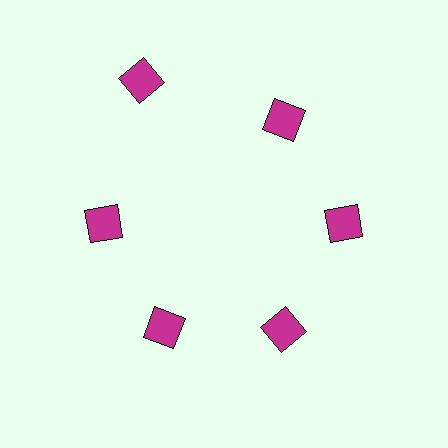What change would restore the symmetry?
The symmetry would be restored by moving it inward, back onto the ring so that all 6 squares sit at equal angles and equal distance from the center.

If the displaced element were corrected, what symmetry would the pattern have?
It would have 6-fold rotational symmetry — the pattern would map onto itself every 60 degrees.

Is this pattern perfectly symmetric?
No. The 6 magenta squares are arranged in a ring, but one element near the 11 o'clock position is pushed outward from the center, breaking the 6-fold rotational symmetry.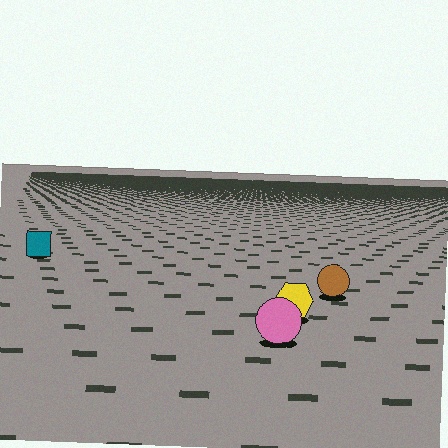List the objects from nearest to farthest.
From nearest to farthest: the pink circle, the yellow hexagon, the brown circle, the teal square.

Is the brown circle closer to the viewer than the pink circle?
No. The pink circle is closer — you can tell from the texture gradient: the ground texture is coarser near it.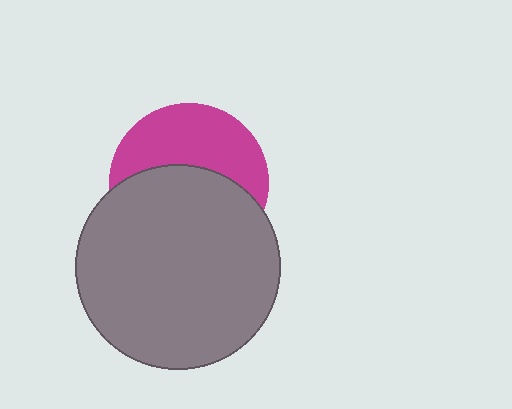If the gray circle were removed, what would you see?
You would see the complete magenta circle.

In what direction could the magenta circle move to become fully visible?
The magenta circle could move up. That would shift it out from behind the gray circle entirely.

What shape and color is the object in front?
The object in front is a gray circle.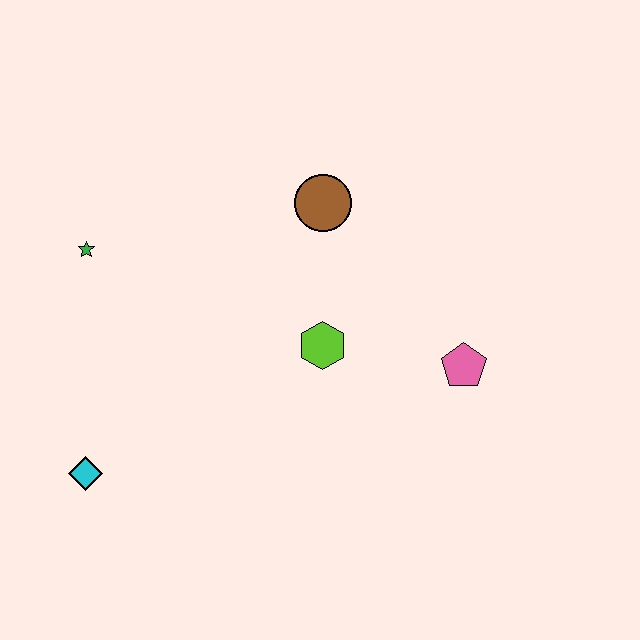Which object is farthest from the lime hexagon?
The cyan diamond is farthest from the lime hexagon.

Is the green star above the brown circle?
No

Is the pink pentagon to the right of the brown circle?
Yes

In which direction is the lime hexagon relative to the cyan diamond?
The lime hexagon is to the right of the cyan diamond.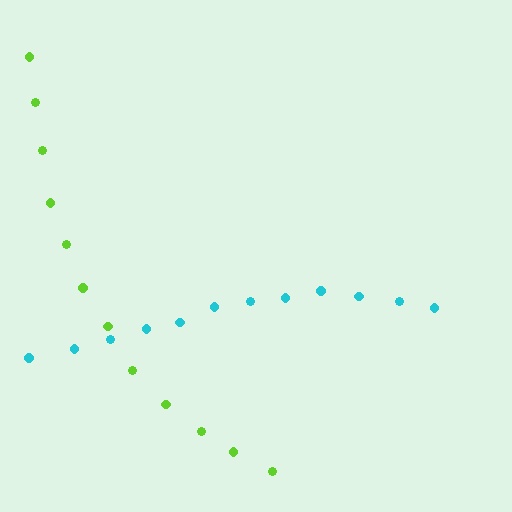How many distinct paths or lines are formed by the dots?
There are 2 distinct paths.